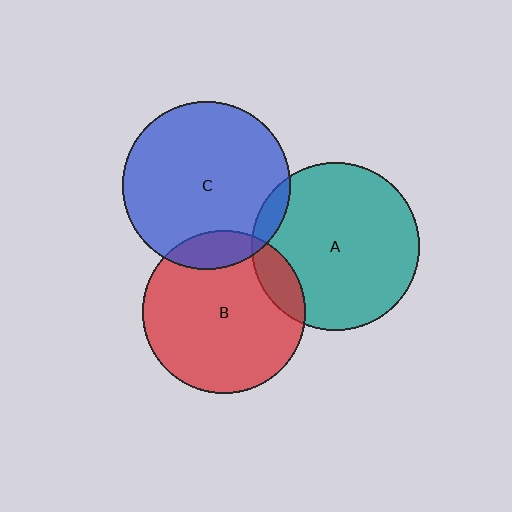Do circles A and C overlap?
Yes.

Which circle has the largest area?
Circle C (blue).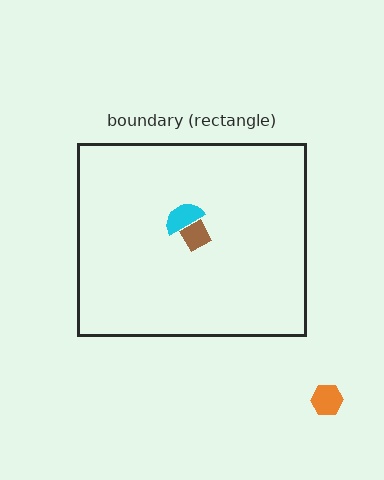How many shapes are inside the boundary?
2 inside, 1 outside.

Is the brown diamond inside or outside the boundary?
Inside.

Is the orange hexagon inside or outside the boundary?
Outside.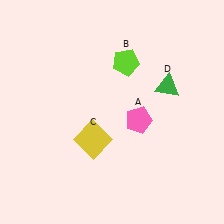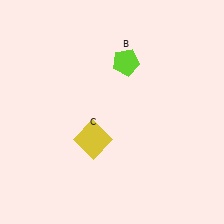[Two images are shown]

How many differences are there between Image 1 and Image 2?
There are 2 differences between the two images.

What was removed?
The pink pentagon (A), the green triangle (D) were removed in Image 2.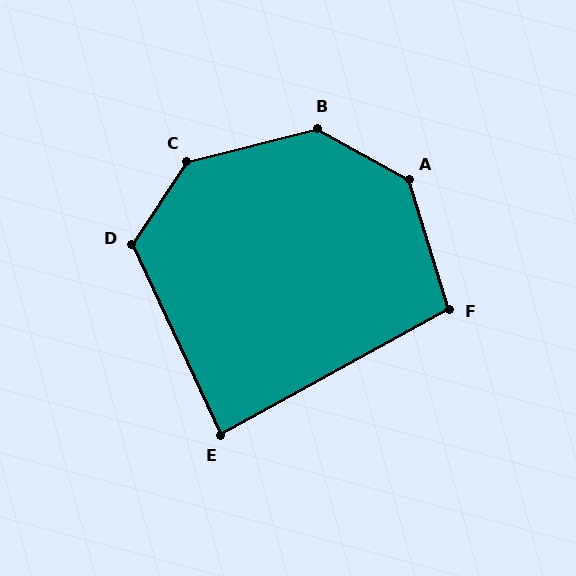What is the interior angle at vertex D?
Approximately 122 degrees (obtuse).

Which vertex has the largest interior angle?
C, at approximately 137 degrees.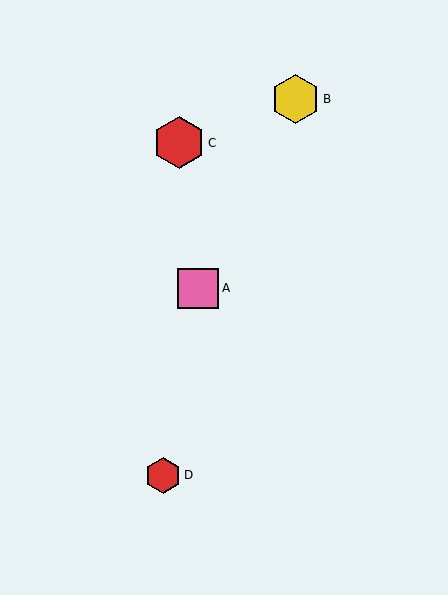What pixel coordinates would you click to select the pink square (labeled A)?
Click at (198, 288) to select the pink square A.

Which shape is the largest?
The red hexagon (labeled C) is the largest.